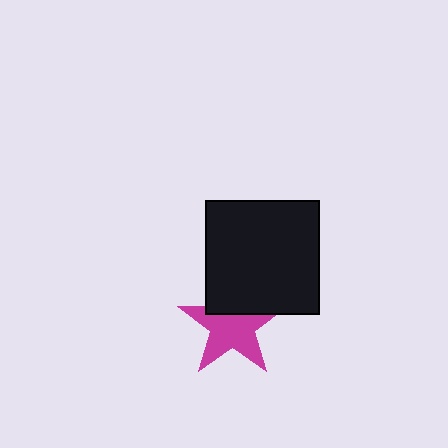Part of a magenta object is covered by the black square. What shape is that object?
It is a star.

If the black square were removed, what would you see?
You would see the complete magenta star.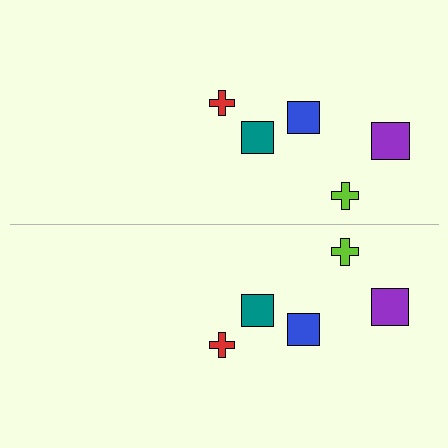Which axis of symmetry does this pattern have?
The pattern has a horizontal axis of symmetry running through the center of the image.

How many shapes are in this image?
There are 10 shapes in this image.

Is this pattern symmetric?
Yes, this pattern has bilateral (reflection) symmetry.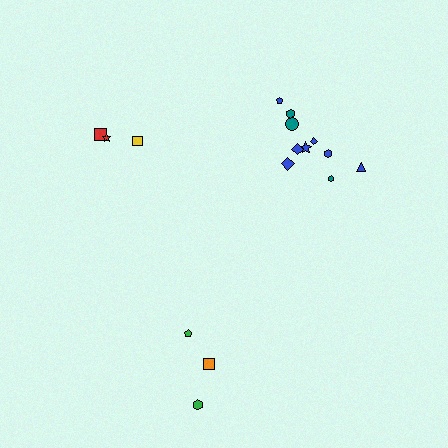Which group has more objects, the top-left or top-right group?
The top-right group.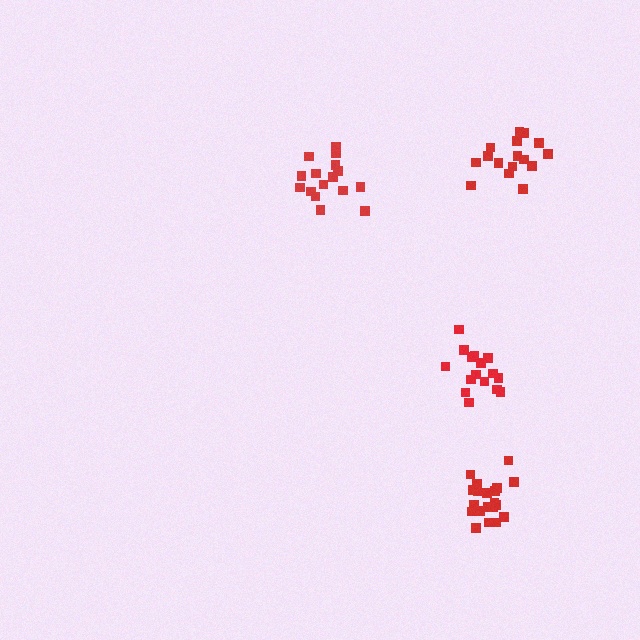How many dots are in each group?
Group 1: 16 dots, Group 2: 16 dots, Group 3: 21 dots, Group 4: 16 dots (69 total).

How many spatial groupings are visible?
There are 4 spatial groupings.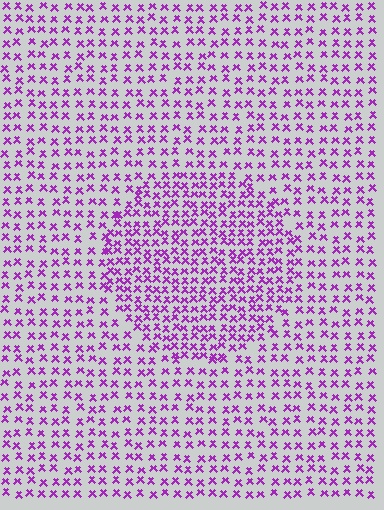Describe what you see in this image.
The image contains small purple elements arranged at two different densities. A circle-shaped region is visible where the elements are more densely packed than the surrounding area.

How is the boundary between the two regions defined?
The boundary is defined by a change in element density (approximately 1.6x ratio). All elements are the same color, size, and shape.